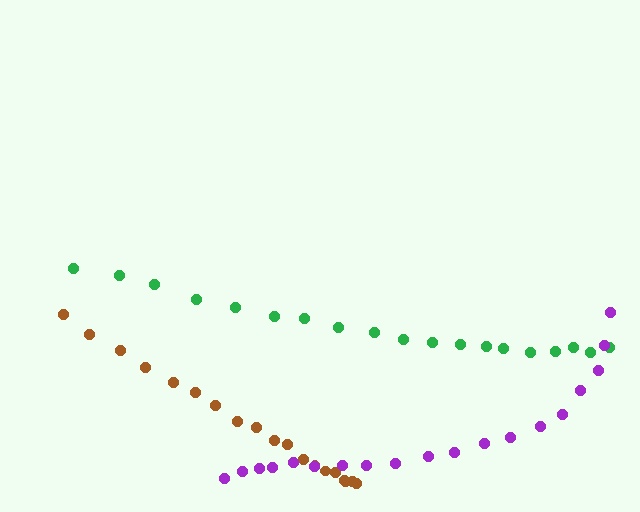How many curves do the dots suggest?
There are 3 distinct paths.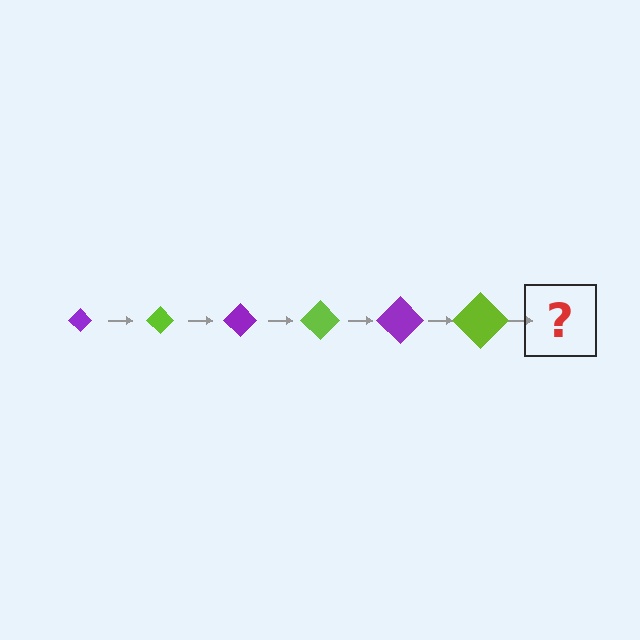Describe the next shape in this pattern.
It should be a purple diamond, larger than the previous one.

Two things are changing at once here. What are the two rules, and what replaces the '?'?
The two rules are that the diamond grows larger each step and the color cycles through purple and lime. The '?' should be a purple diamond, larger than the previous one.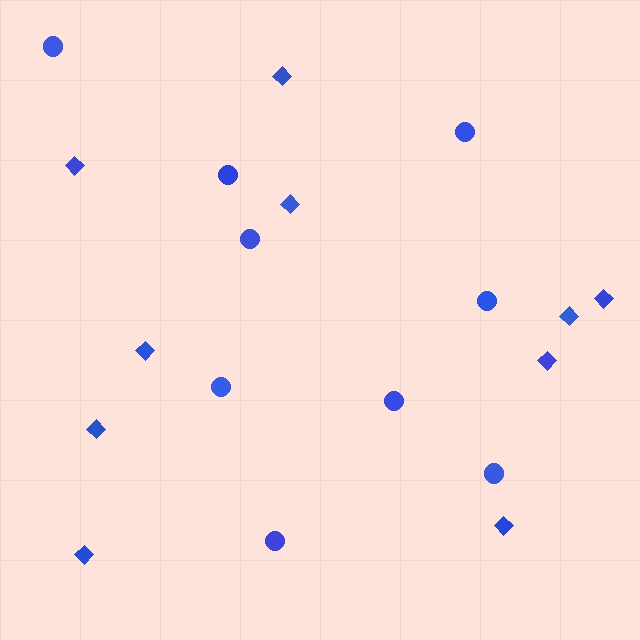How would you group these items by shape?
There are 2 groups: one group of diamonds (10) and one group of circles (9).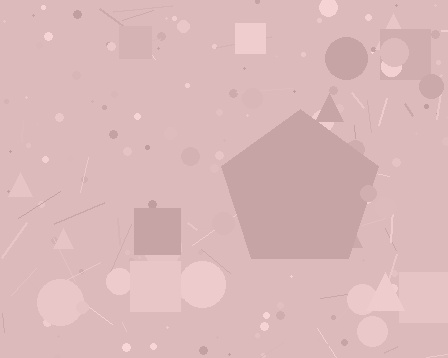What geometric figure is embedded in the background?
A pentagon is embedded in the background.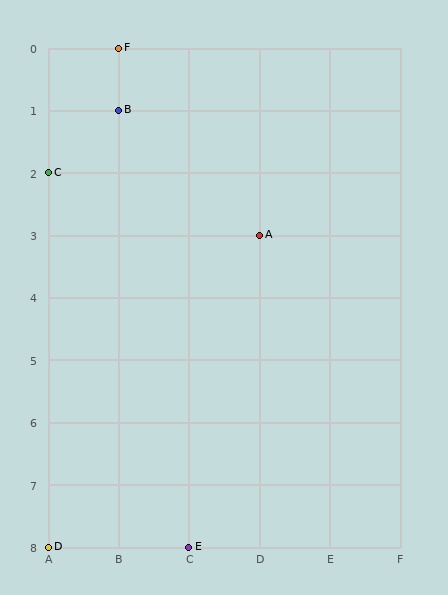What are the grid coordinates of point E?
Point E is at grid coordinates (C, 8).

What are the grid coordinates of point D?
Point D is at grid coordinates (A, 8).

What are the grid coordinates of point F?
Point F is at grid coordinates (B, 0).